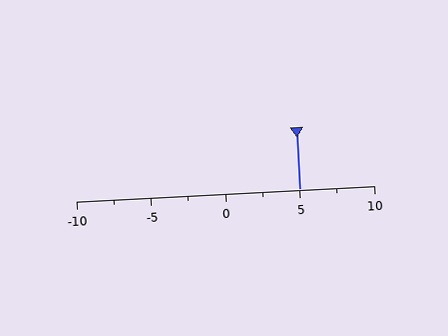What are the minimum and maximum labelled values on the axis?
The axis runs from -10 to 10.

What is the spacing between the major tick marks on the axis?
The major ticks are spaced 5 apart.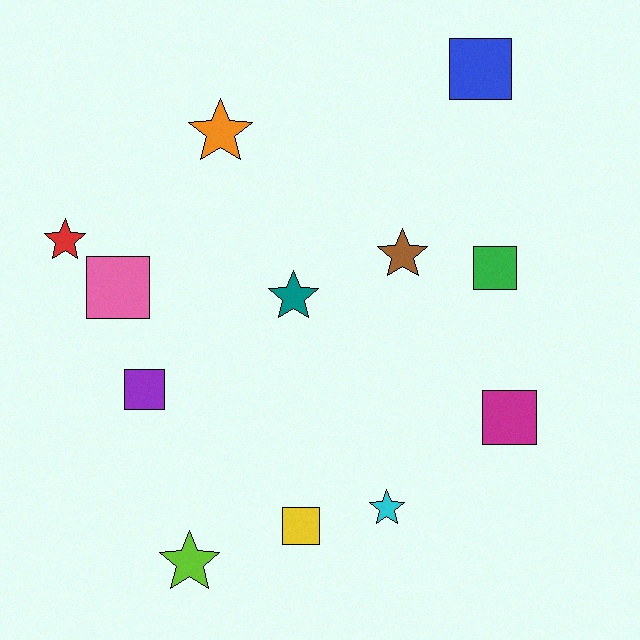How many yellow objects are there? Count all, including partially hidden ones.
There is 1 yellow object.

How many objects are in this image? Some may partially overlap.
There are 12 objects.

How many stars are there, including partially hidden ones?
There are 6 stars.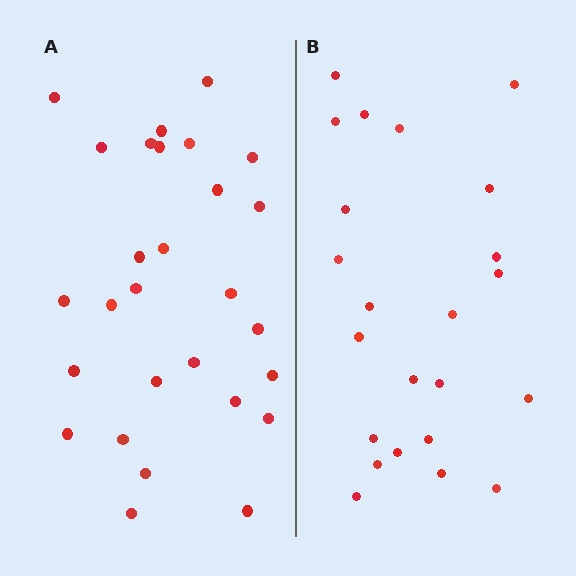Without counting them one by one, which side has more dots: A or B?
Region A (the left region) has more dots.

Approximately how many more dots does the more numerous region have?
Region A has about 5 more dots than region B.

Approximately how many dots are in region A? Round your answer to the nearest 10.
About 30 dots. (The exact count is 28, which rounds to 30.)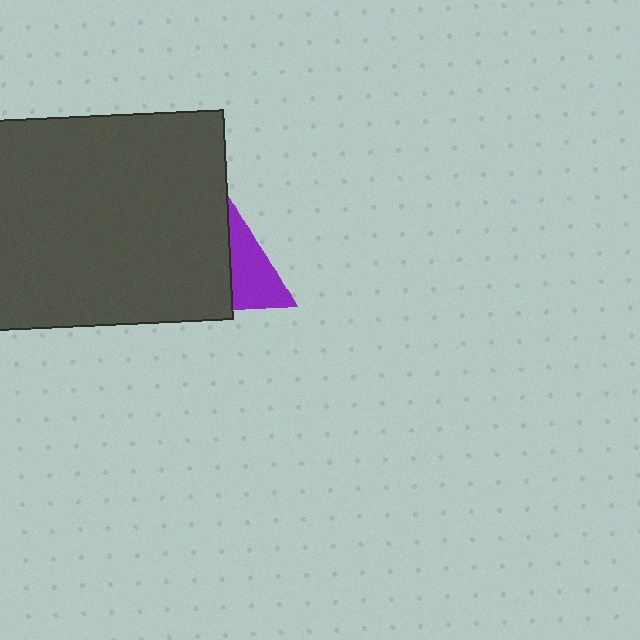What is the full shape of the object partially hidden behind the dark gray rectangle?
The partially hidden object is a purple triangle.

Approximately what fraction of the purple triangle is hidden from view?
Roughly 53% of the purple triangle is hidden behind the dark gray rectangle.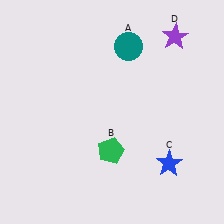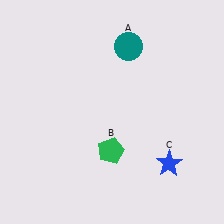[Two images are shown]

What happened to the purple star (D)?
The purple star (D) was removed in Image 2. It was in the top-right area of Image 1.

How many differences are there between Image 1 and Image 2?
There is 1 difference between the two images.